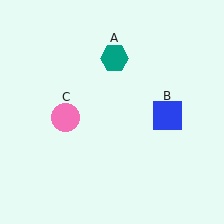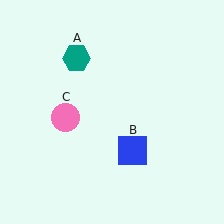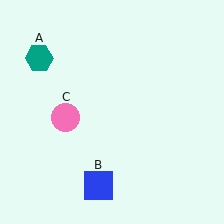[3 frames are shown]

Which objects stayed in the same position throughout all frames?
Pink circle (object C) remained stationary.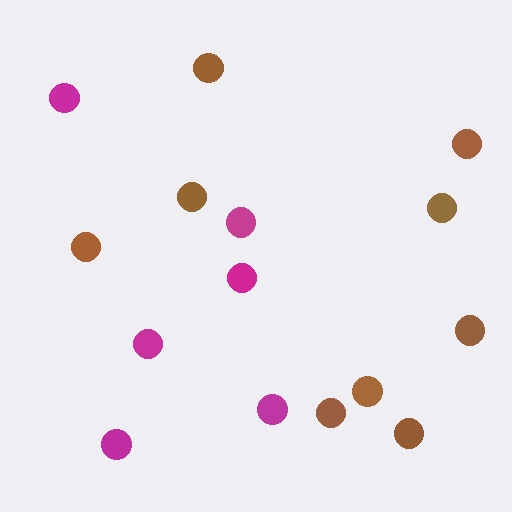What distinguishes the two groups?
There are 2 groups: one group of brown circles (9) and one group of magenta circles (6).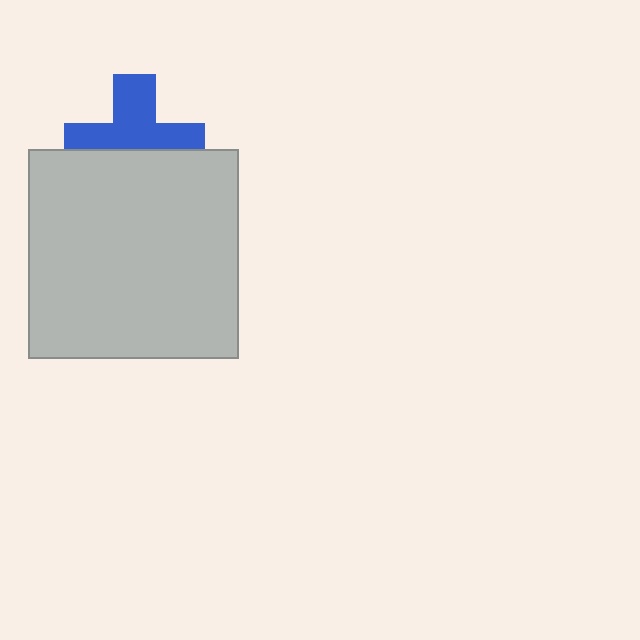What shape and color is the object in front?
The object in front is a light gray square.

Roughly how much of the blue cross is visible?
About half of it is visible (roughly 57%).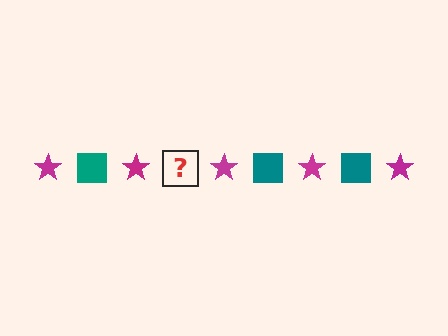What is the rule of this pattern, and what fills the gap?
The rule is that the pattern alternates between magenta star and teal square. The gap should be filled with a teal square.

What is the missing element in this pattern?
The missing element is a teal square.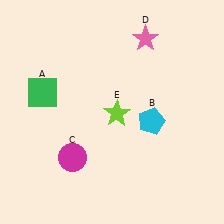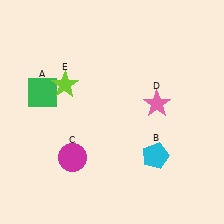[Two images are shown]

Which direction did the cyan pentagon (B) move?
The cyan pentagon (B) moved down.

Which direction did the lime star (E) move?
The lime star (E) moved left.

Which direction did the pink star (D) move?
The pink star (D) moved down.